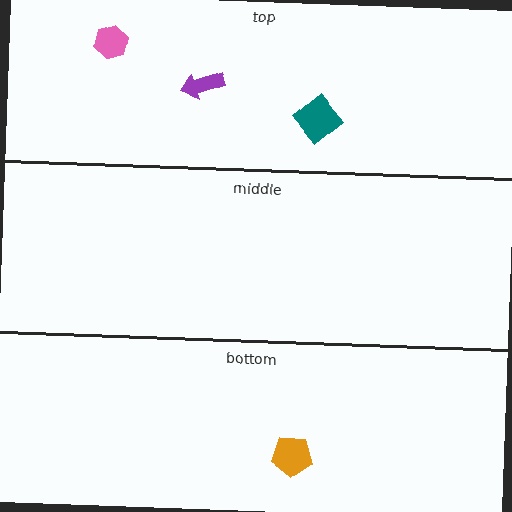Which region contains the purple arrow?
The top region.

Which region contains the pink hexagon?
The top region.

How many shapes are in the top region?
3.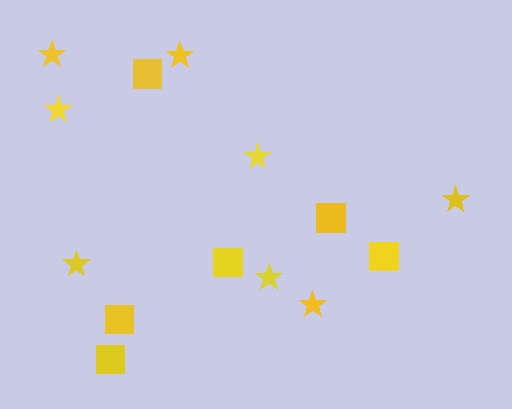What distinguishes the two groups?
There are 2 groups: one group of squares (6) and one group of stars (8).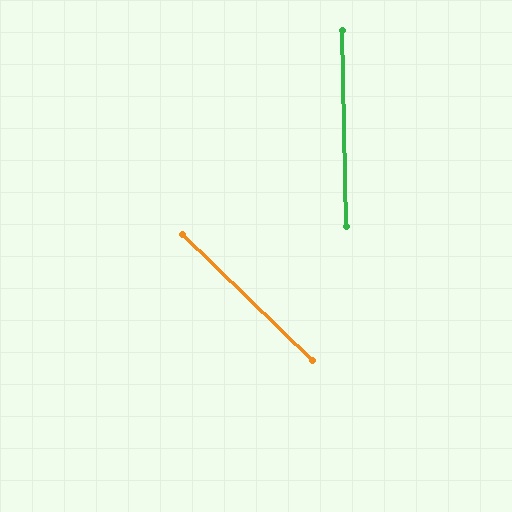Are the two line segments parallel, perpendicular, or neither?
Neither parallel nor perpendicular — they differ by about 45°.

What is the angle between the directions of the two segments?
Approximately 45 degrees.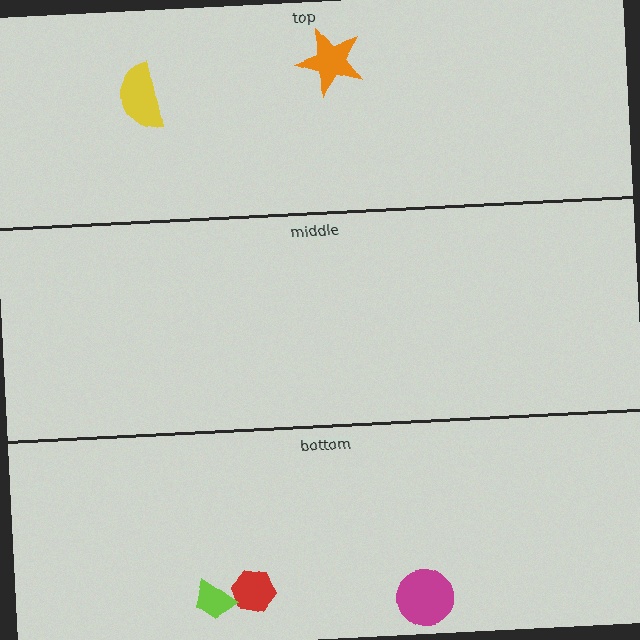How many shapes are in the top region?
2.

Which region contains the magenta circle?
The bottom region.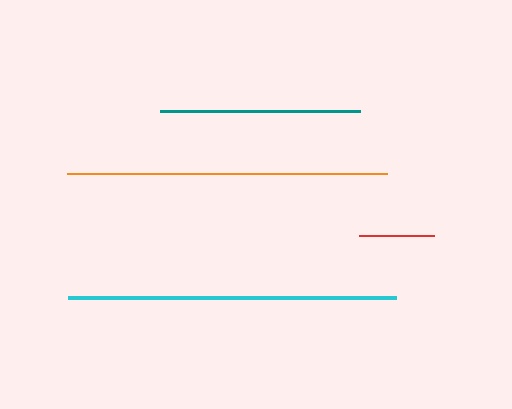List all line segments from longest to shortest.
From longest to shortest: cyan, orange, teal, red.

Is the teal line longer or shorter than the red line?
The teal line is longer than the red line.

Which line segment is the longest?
The cyan line is the longest at approximately 327 pixels.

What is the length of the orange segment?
The orange segment is approximately 320 pixels long.